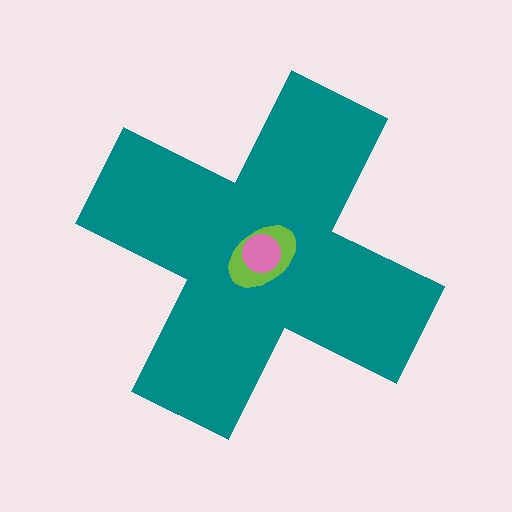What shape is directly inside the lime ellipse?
The pink circle.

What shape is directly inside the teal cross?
The lime ellipse.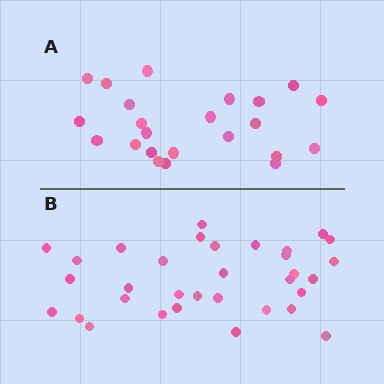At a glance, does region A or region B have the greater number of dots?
Region B (the bottom region) has more dots.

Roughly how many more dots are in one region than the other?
Region B has roughly 10 or so more dots than region A.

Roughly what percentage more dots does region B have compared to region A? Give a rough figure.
About 45% more.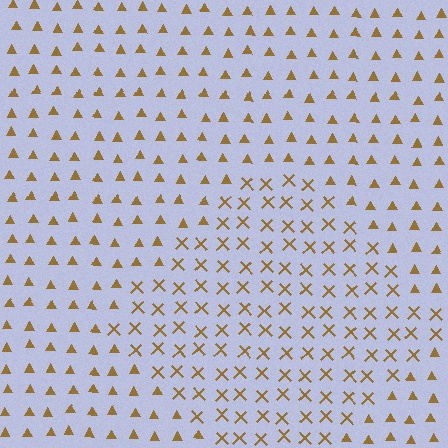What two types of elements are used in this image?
The image uses X marks inside the diamond region and triangles outside it.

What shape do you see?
I see a diamond.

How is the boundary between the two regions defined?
The boundary is defined by a change in element shape: X marks inside vs. triangles outside. All elements share the same color and spacing.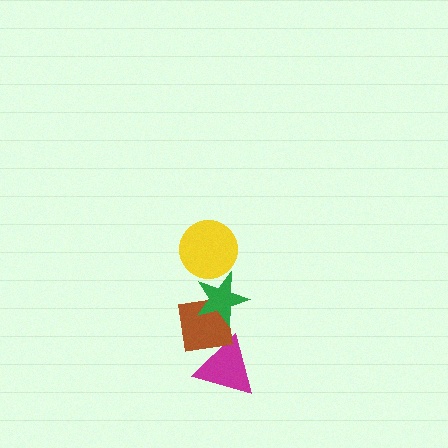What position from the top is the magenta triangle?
The magenta triangle is 4th from the top.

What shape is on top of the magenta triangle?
The brown square is on top of the magenta triangle.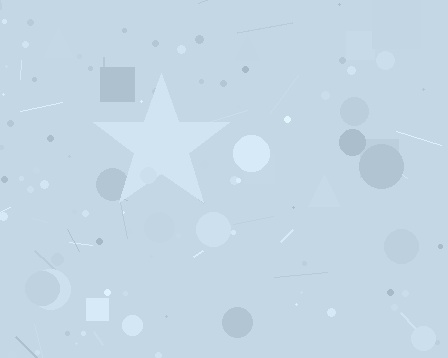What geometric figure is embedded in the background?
A star is embedded in the background.